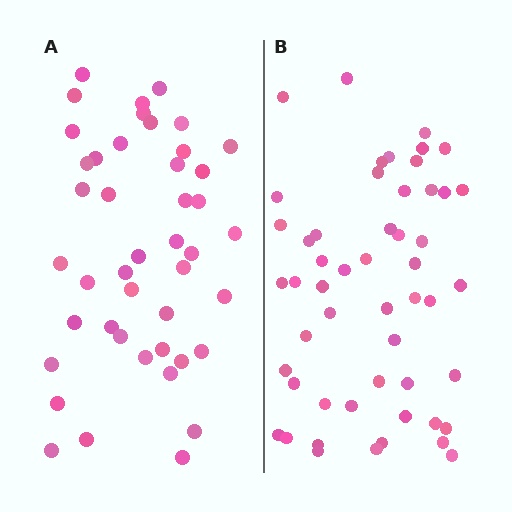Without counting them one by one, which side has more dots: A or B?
Region B (the right region) has more dots.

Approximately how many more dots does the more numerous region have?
Region B has roughly 8 or so more dots than region A.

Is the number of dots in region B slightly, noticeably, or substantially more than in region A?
Region B has only slightly more — the two regions are fairly close. The ratio is roughly 1.2 to 1.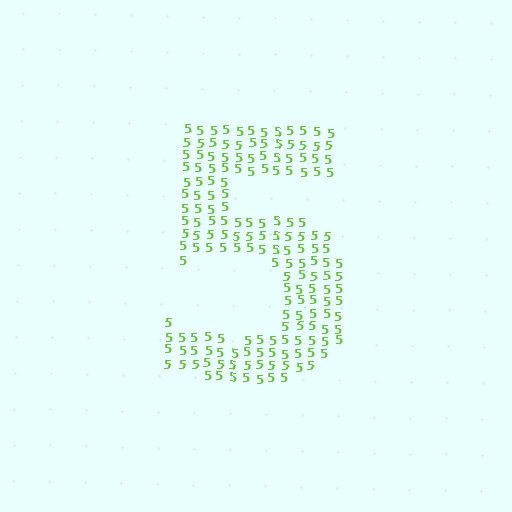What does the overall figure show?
The overall figure shows the digit 5.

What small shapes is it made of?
It is made of small digit 5's.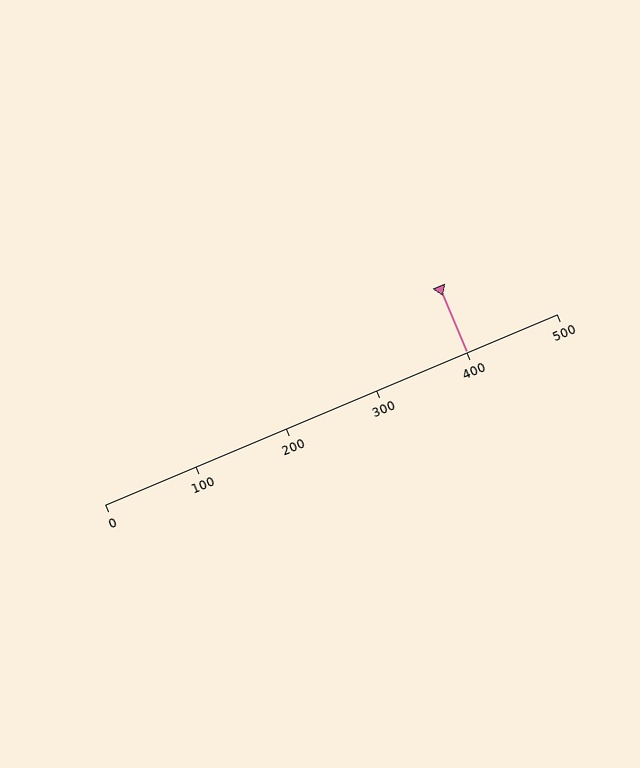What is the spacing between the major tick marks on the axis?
The major ticks are spaced 100 apart.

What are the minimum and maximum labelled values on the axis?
The axis runs from 0 to 500.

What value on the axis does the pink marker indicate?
The marker indicates approximately 400.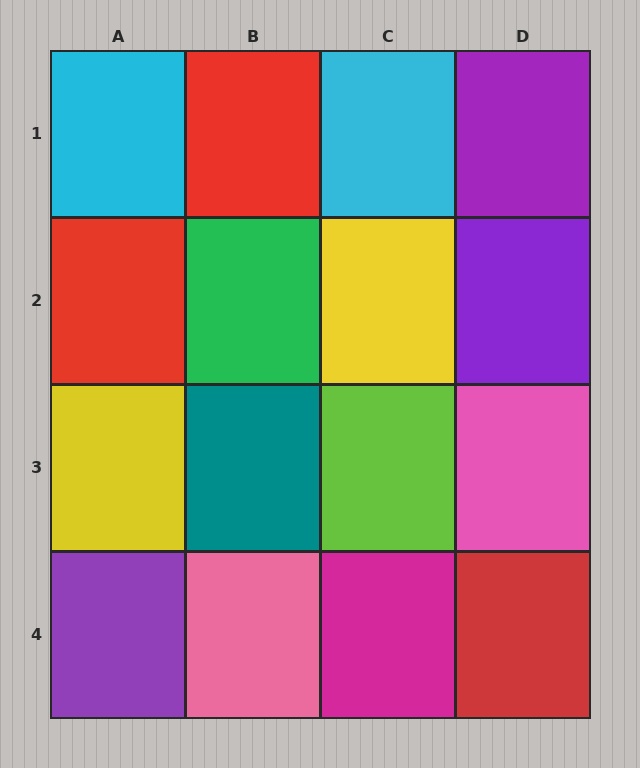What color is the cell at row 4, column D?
Red.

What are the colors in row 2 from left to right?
Red, green, yellow, purple.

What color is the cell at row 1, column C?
Cyan.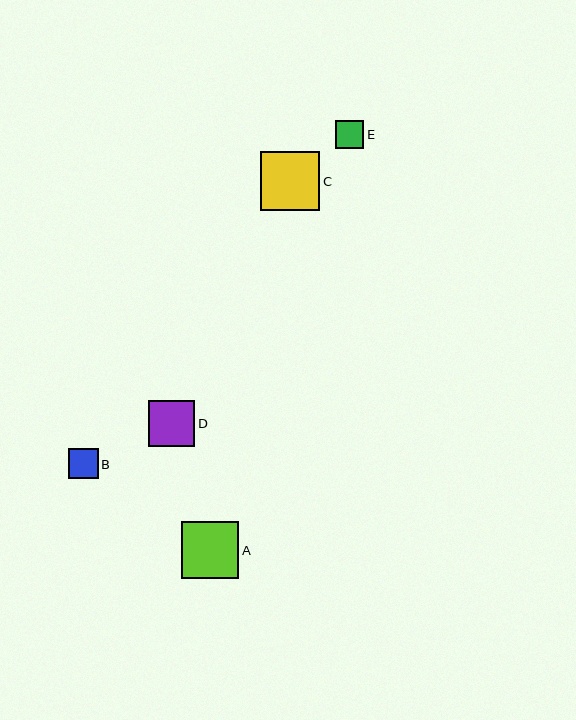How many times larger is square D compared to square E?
Square D is approximately 1.6 times the size of square E.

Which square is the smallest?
Square E is the smallest with a size of approximately 28 pixels.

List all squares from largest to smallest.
From largest to smallest: C, A, D, B, E.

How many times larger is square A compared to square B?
Square A is approximately 1.9 times the size of square B.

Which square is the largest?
Square C is the largest with a size of approximately 59 pixels.